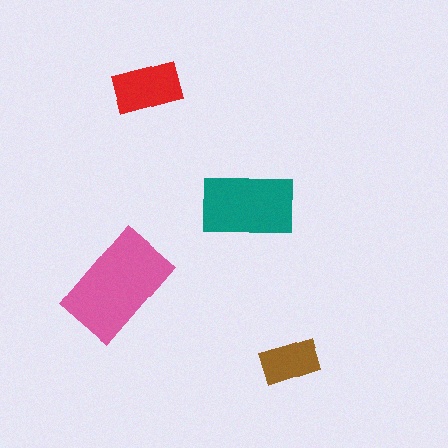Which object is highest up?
The red rectangle is topmost.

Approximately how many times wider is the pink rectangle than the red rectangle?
About 1.5 times wider.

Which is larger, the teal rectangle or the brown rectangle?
The teal one.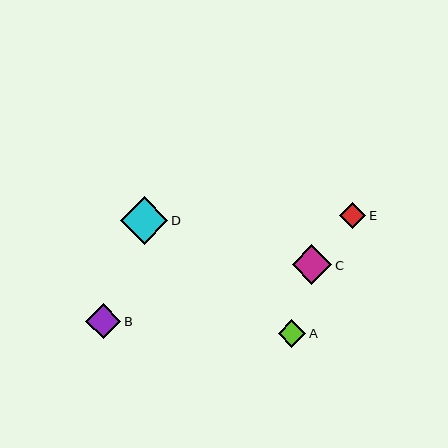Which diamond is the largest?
Diamond D is the largest with a size of approximately 48 pixels.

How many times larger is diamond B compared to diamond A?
Diamond B is approximately 1.3 times the size of diamond A.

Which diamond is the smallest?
Diamond E is the smallest with a size of approximately 26 pixels.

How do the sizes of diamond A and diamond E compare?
Diamond A and diamond E are approximately the same size.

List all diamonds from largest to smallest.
From largest to smallest: D, C, B, A, E.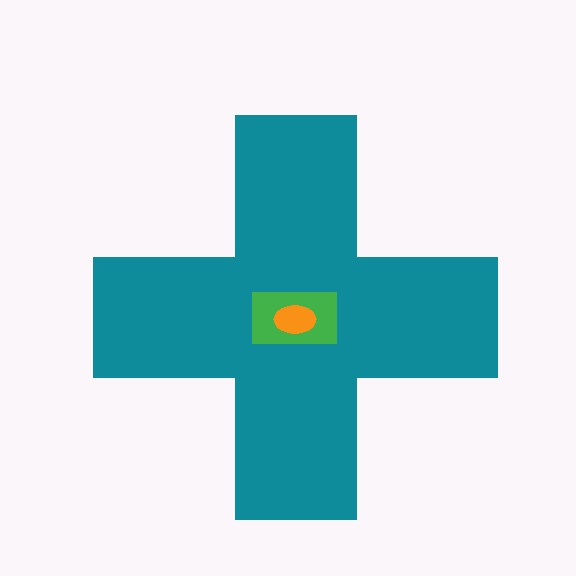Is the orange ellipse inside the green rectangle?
Yes.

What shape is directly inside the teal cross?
The green rectangle.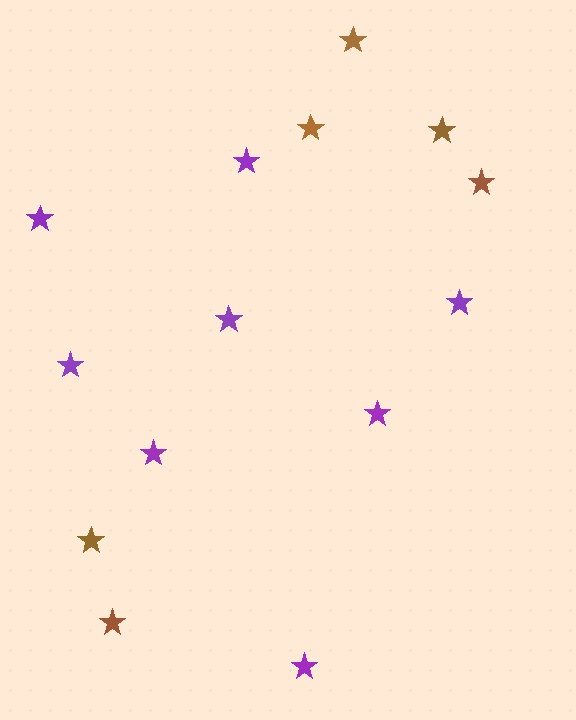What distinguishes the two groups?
There are 2 groups: one group of brown stars (6) and one group of purple stars (8).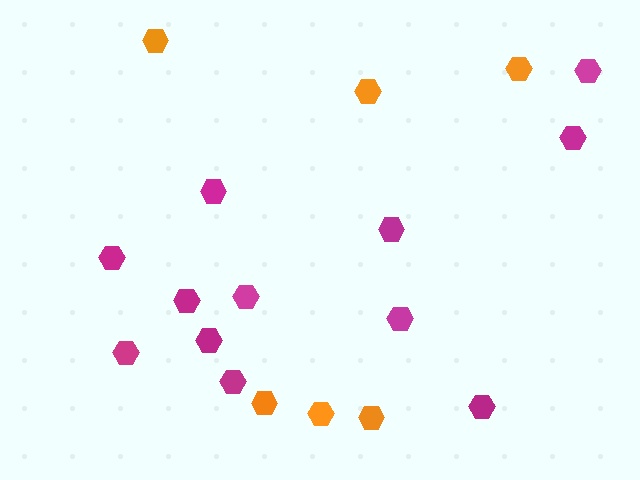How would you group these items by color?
There are 2 groups: one group of orange hexagons (6) and one group of magenta hexagons (12).